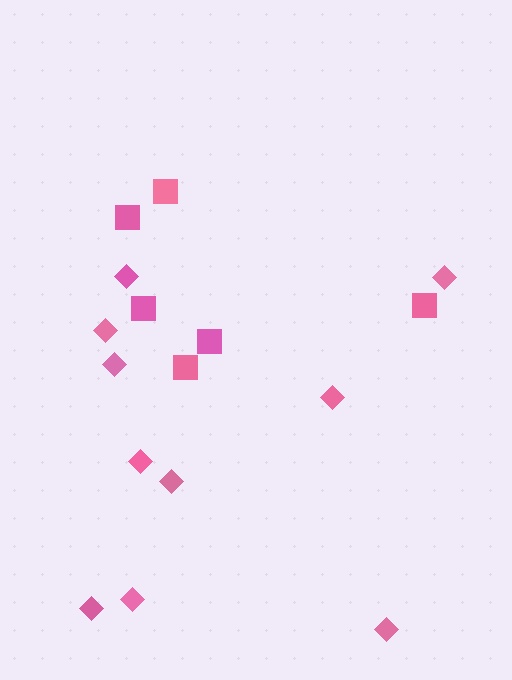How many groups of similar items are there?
There are 2 groups: one group of squares (6) and one group of diamonds (10).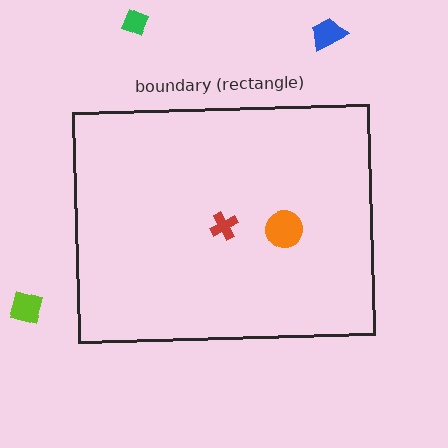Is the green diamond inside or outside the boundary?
Outside.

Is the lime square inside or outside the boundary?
Outside.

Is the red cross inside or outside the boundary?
Inside.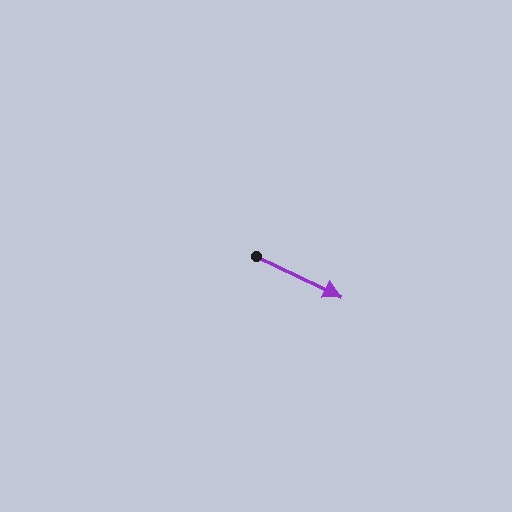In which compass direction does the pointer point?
Southeast.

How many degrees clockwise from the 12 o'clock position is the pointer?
Approximately 116 degrees.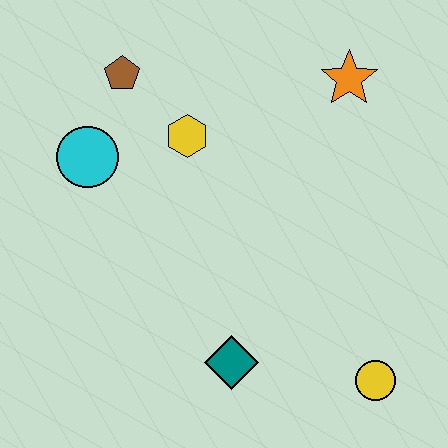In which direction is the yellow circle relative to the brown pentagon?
The yellow circle is below the brown pentagon.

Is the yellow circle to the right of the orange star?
Yes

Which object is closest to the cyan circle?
The brown pentagon is closest to the cyan circle.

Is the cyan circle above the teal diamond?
Yes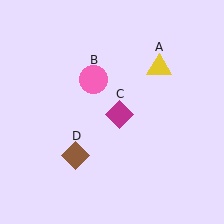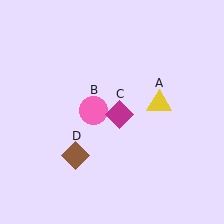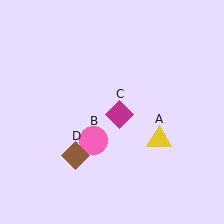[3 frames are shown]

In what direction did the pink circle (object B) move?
The pink circle (object B) moved down.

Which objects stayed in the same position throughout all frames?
Magenta diamond (object C) and brown diamond (object D) remained stationary.